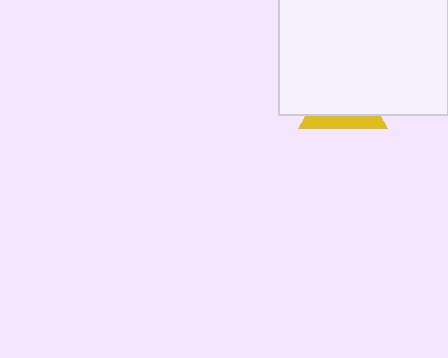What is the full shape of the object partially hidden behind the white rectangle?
The partially hidden object is a yellow triangle.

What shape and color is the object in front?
The object in front is a white rectangle.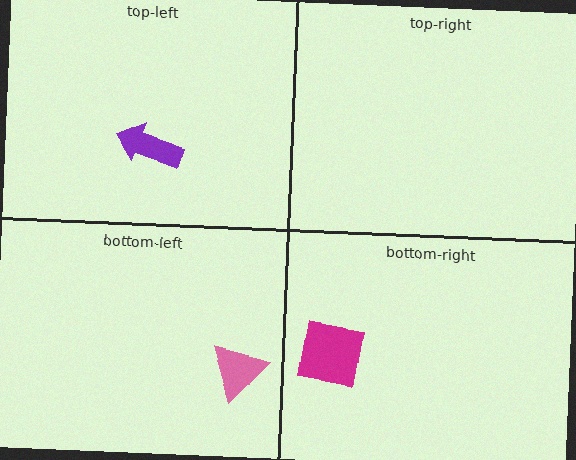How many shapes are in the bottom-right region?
1.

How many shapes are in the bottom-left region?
1.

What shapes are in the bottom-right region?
The magenta square.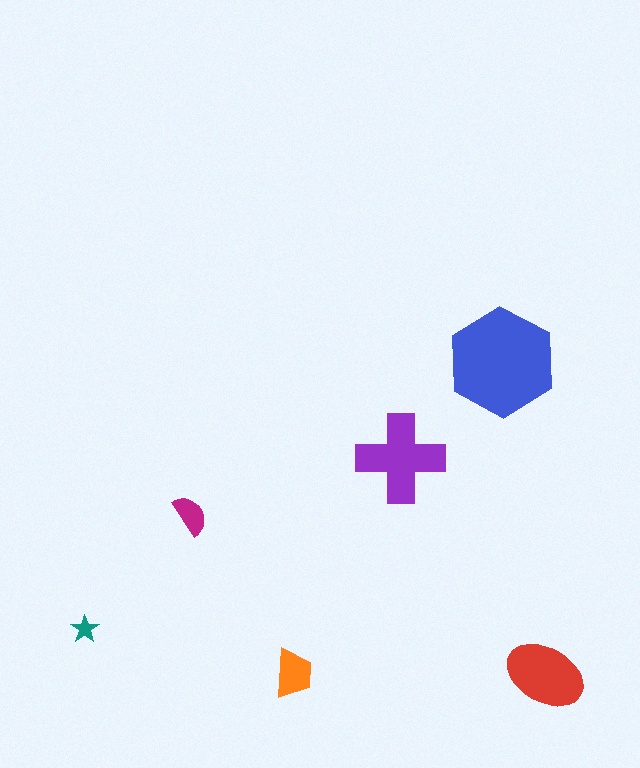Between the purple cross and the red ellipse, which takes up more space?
The purple cross.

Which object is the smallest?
The teal star.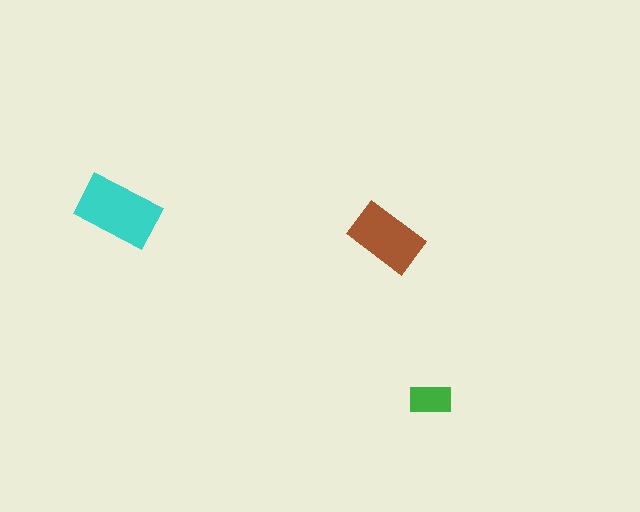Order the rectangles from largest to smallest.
the cyan one, the brown one, the green one.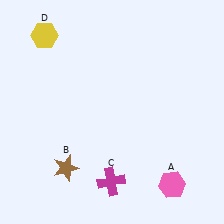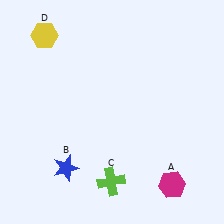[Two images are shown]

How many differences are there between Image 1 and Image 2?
There are 3 differences between the two images.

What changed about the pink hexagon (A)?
In Image 1, A is pink. In Image 2, it changed to magenta.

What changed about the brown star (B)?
In Image 1, B is brown. In Image 2, it changed to blue.